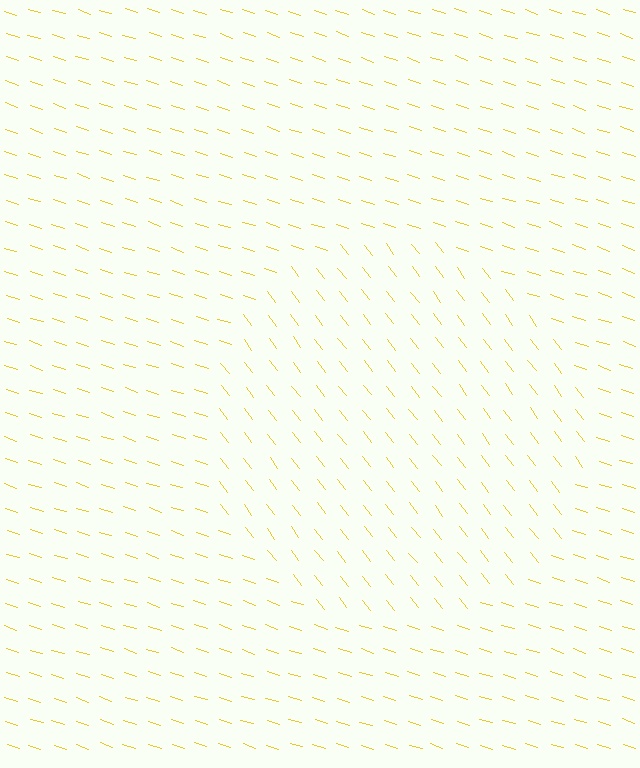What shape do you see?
I see a circle.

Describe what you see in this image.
The image is filled with small yellow line segments. A circle region in the image has lines oriented differently from the surrounding lines, creating a visible texture boundary.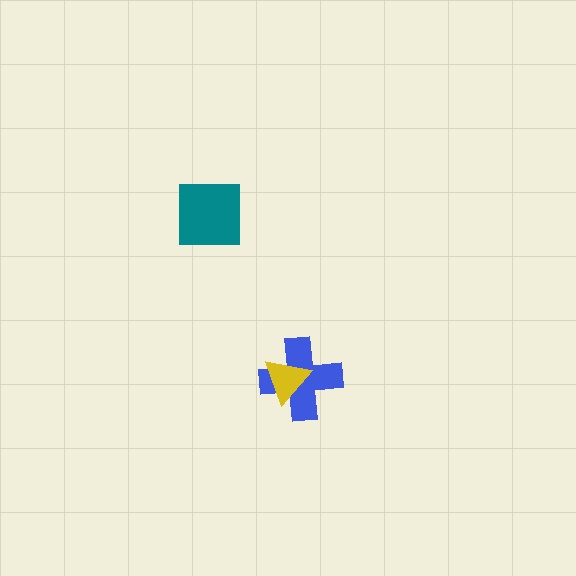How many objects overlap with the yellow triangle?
1 object overlaps with the yellow triangle.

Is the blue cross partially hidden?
Yes, it is partially covered by another shape.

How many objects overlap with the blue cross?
1 object overlaps with the blue cross.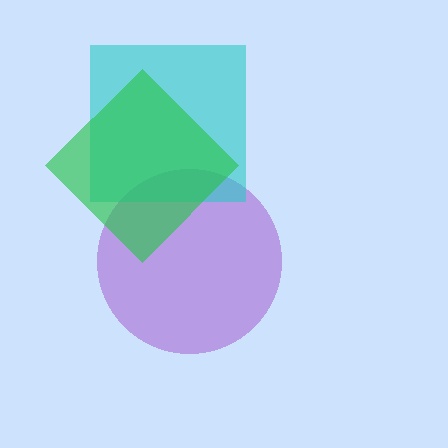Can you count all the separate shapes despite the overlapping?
Yes, there are 3 separate shapes.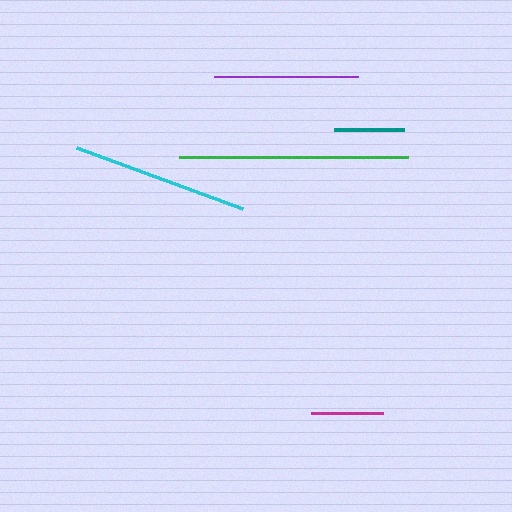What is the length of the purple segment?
The purple segment is approximately 143 pixels long.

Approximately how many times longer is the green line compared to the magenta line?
The green line is approximately 3.2 times the length of the magenta line.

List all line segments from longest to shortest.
From longest to shortest: green, cyan, purple, magenta, teal.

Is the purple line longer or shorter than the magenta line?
The purple line is longer than the magenta line.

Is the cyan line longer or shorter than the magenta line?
The cyan line is longer than the magenta line.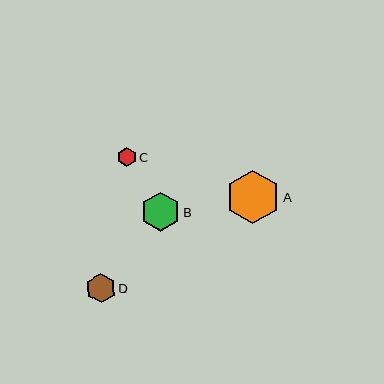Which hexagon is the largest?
Hexagon A is the largest with a size of approximately 54 pixels.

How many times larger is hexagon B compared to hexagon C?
Hexagon B is approximately 2.1 times the size of hexagon C.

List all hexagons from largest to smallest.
From largest to smallest: A, B, D, C.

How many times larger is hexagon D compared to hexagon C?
Hexagon D is approximately 1.6 times the size of hexagon C.